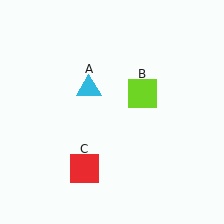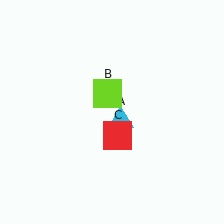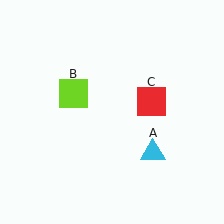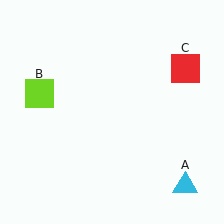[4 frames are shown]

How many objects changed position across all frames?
3 objects changed position: cyan triangle (object A), lime square (object B), red square (object C).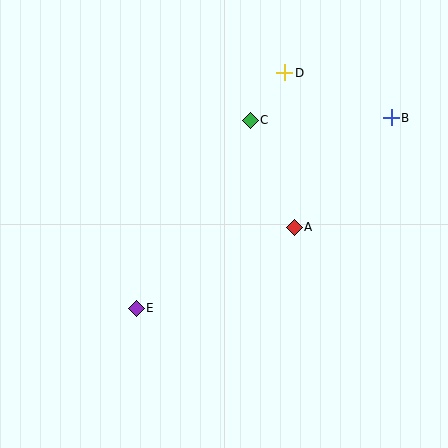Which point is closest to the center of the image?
Point A at (294, 227) is closest to the center.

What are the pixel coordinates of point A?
Point A is at (294, 227).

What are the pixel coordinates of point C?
Point C is at (250, 120).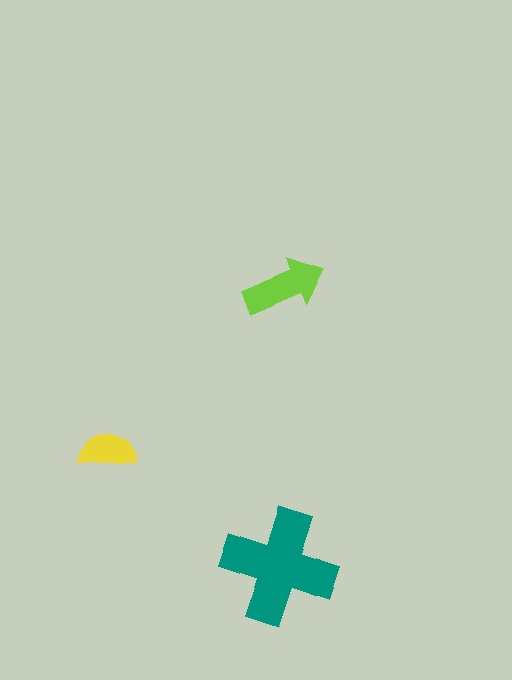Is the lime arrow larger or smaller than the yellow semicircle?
Larger.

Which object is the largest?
The teal cross.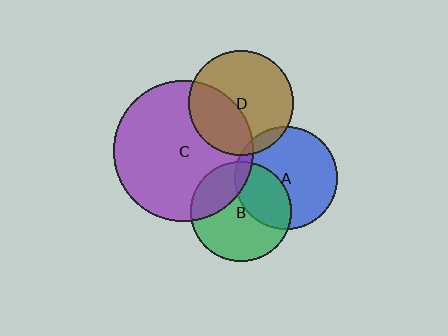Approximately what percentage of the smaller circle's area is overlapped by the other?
Approximately 10%.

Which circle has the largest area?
Circle C (purple).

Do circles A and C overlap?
Yes.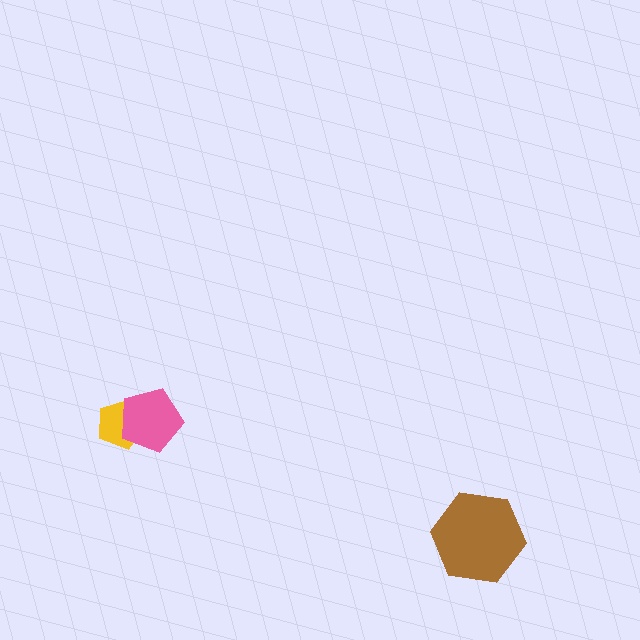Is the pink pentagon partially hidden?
No, no other shape covers it.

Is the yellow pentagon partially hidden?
Yes, it is partially covered by another shape.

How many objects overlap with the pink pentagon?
1 object overlaps with the pink pentagon.